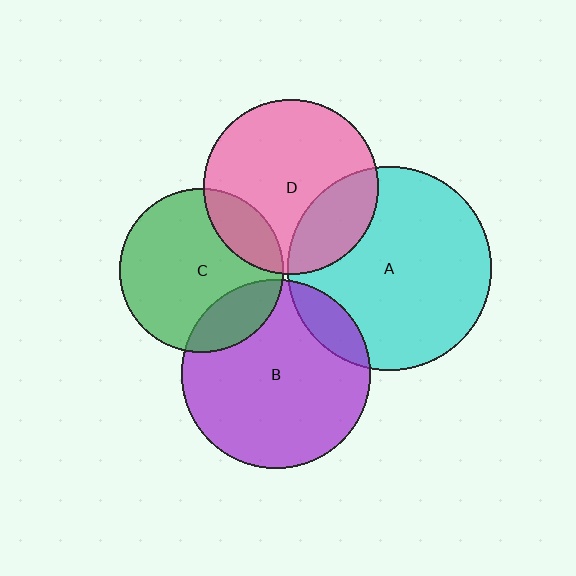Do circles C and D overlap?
Yes.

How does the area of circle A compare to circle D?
Approximately 1.4 times.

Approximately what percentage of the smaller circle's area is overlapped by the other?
Approximately 20%.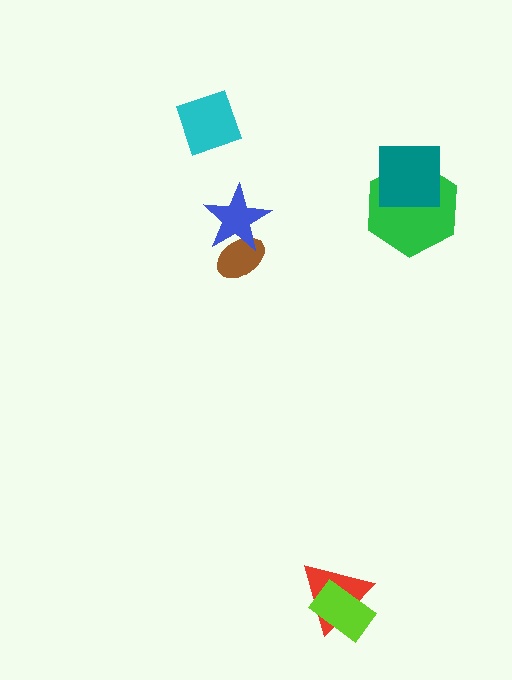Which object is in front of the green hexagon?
The teal square is in front of the green hexagon.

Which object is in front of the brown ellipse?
The blue star is in front of the brown ellipse.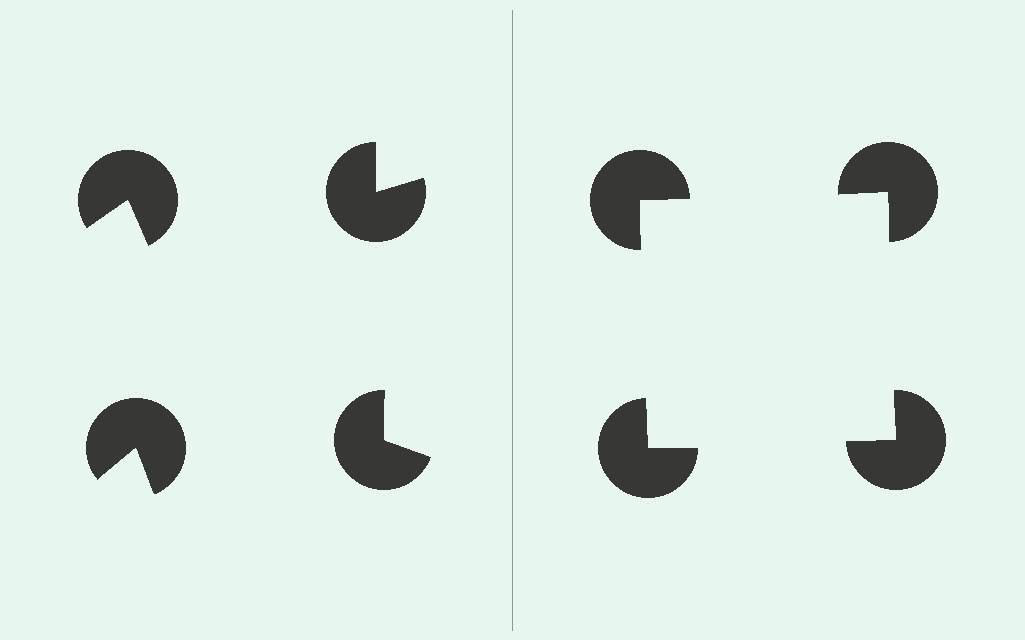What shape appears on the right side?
An illusory square.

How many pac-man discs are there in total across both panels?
8 — 4 on each side.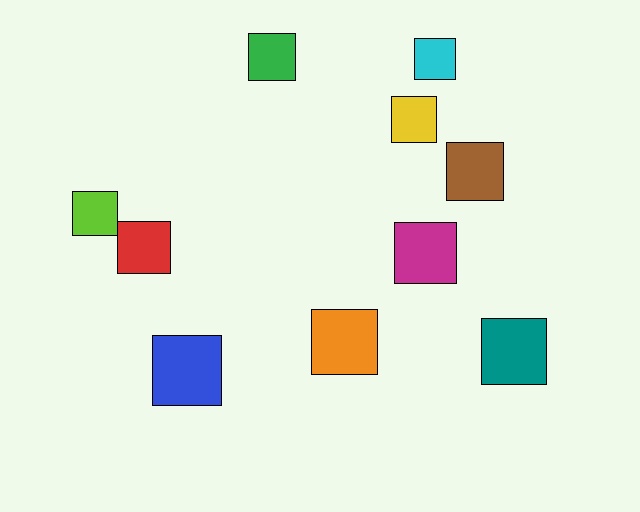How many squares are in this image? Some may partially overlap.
There are 10 squares.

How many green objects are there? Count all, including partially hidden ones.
There is 1 green object.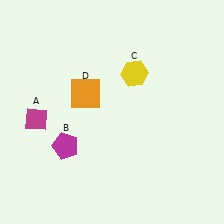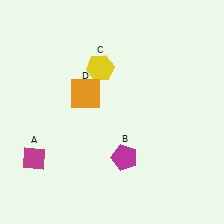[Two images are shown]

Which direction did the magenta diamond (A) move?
The magenta diamond (A) moved down.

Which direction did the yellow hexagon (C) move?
The yellow hexagon (C) moved left.